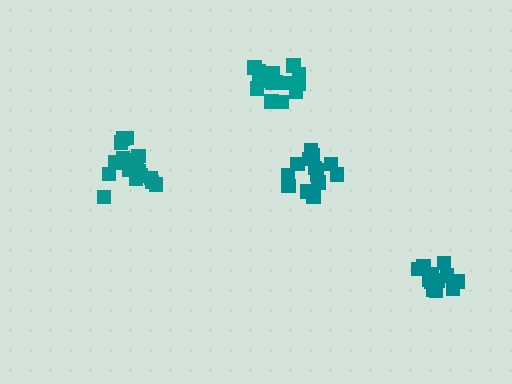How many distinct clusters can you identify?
There are 4 distinct clusters.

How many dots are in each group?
Group 1: 16 dots, Group 2: 12 dots, Group 3: 14 dots, Group 4: 16 dots (58 total).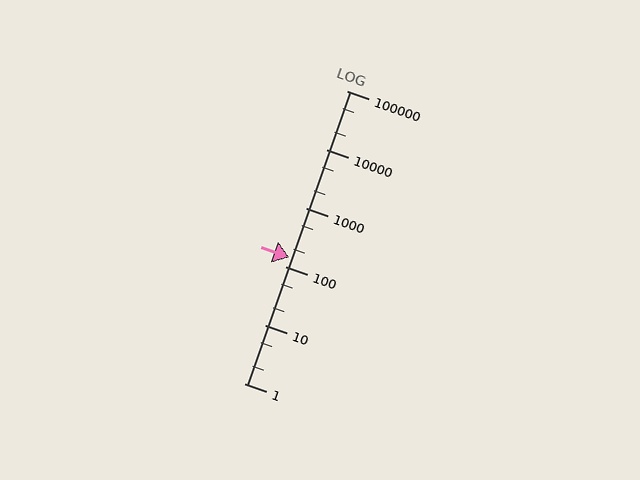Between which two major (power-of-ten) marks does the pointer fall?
The pointer is between 100 and 1000.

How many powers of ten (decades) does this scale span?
The scale spans 5 decades, from 1 to 100000.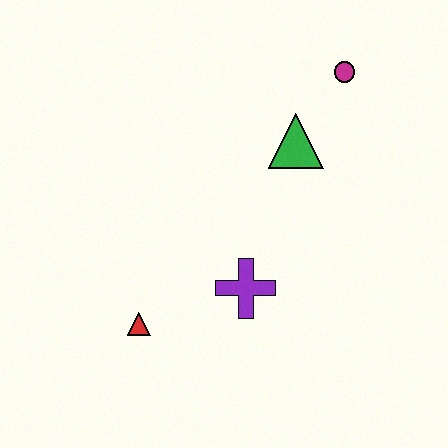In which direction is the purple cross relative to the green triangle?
The purple cross is below the green triangle.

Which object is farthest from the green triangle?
The red triangle is farthest from the green triangle.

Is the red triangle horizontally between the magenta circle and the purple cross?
No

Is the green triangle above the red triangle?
Yes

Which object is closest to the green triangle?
The magenta circle is closest to the green triangle.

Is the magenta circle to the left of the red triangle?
No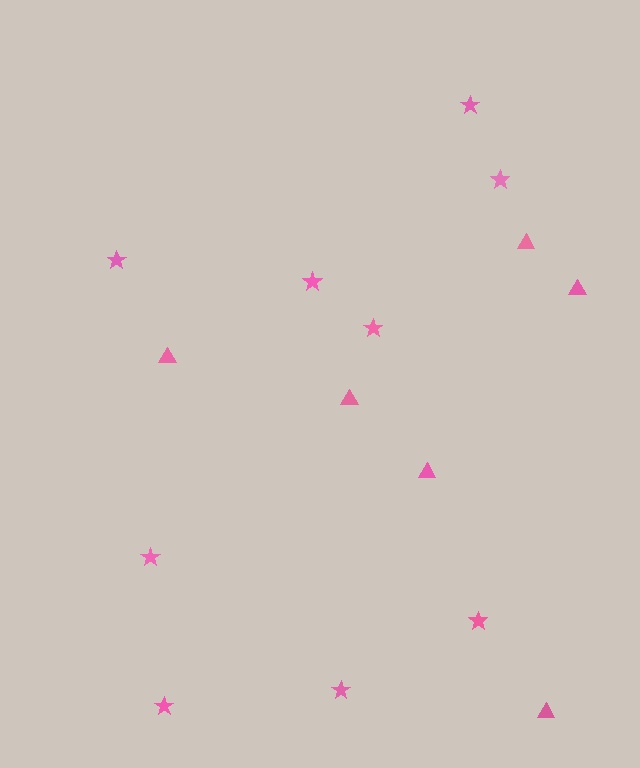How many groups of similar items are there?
There are 2 groups: one group of triangles (6) and one group of stars (9).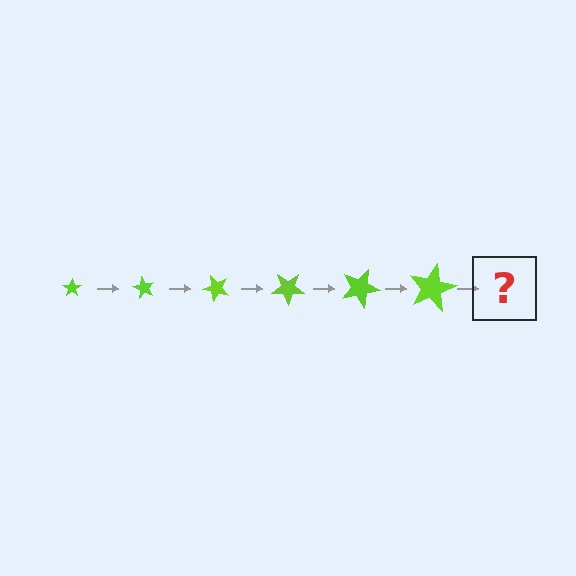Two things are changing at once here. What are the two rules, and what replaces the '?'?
The two rules are that the star grows larger each step and it rotates 60 degrees each step. The '?' should be a star, larger than the previous one and rotated 360 degrees from the start.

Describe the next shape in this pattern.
It should be a star, larger than the previous one and rotated 360 degrees from the start.